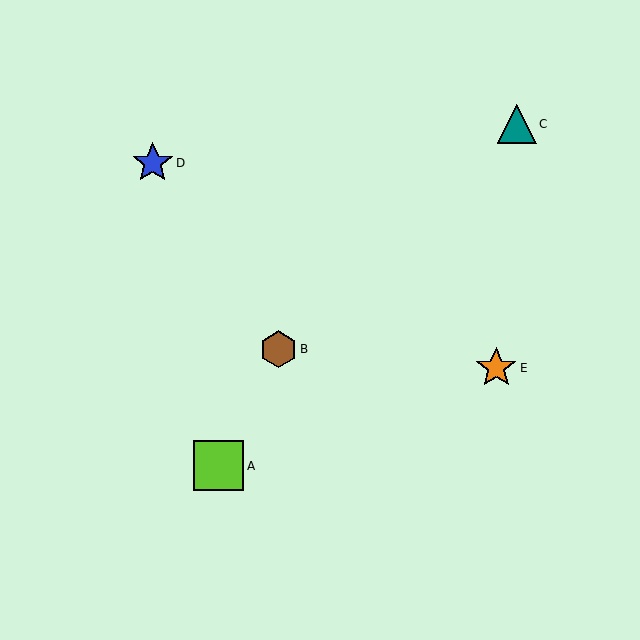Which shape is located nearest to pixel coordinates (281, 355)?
The brown hexagon (labeled B) at (279, 349) is nearest to that location.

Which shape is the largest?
The lime square (labeled A) is the largest.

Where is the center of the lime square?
The center of the lime square is at (219, 466).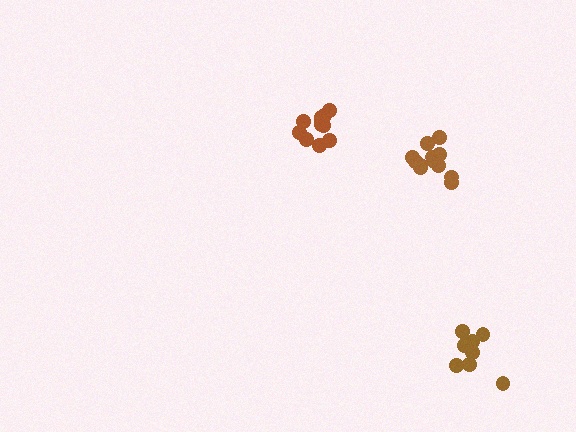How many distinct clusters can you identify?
There are 3 distinct clusters.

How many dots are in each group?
Group 1: 8 dots, Group 2: 12 dots, Group 3: 11 dots (31 total).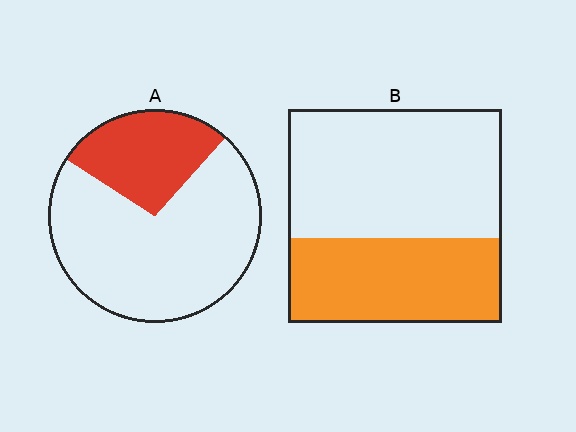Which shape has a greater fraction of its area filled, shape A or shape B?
Shape B.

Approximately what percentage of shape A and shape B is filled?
A is approximately 30% and B is approximately 40%.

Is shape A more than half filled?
No.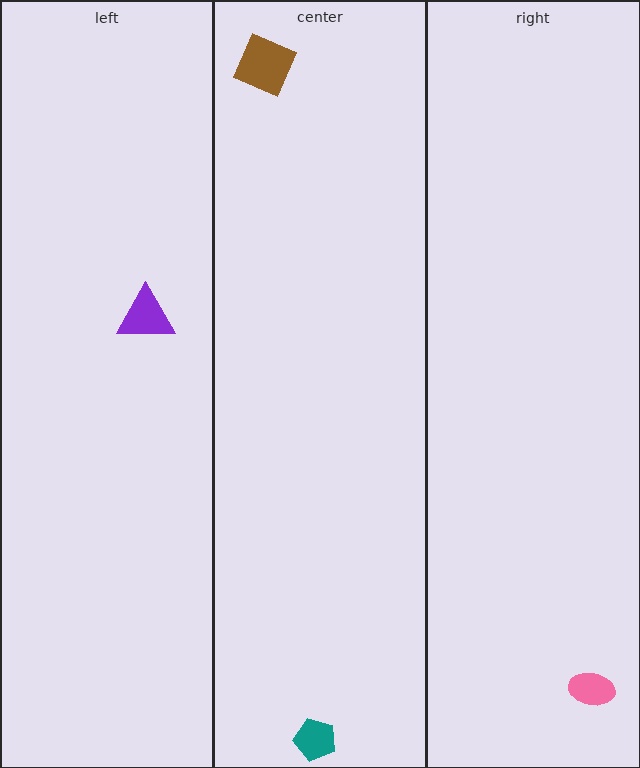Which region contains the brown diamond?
The center region.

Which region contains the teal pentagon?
The center region.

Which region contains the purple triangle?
The left region.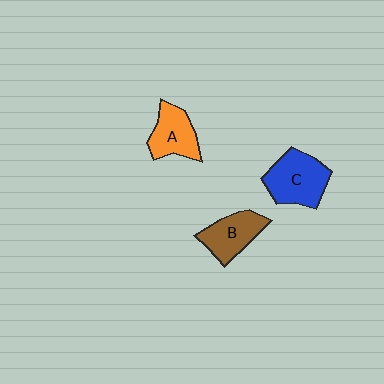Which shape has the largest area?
Shape C (blue).